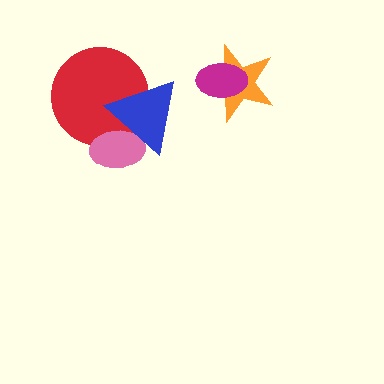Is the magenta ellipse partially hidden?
No, no other shape covers it.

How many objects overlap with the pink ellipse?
2 objects overlap with the pink ellipse.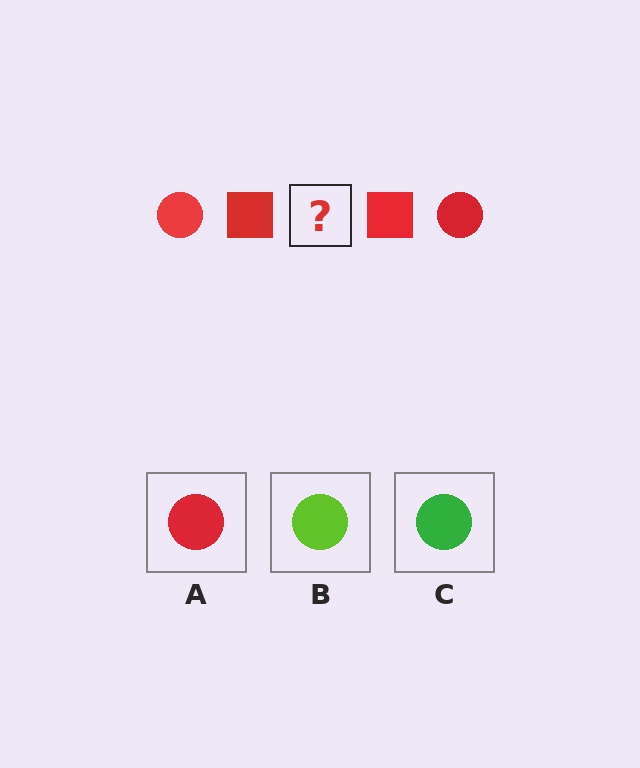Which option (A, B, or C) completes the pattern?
A.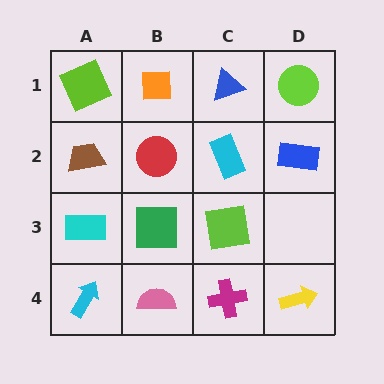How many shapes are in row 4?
4 shapes.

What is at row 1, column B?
An orange square.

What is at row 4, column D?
A yellow arrow.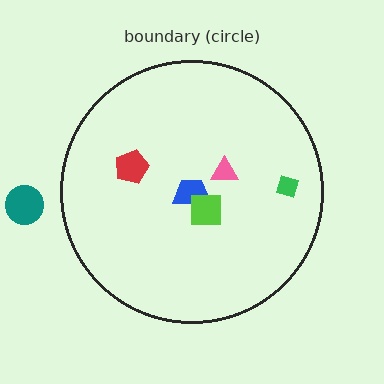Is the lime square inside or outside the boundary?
Inside.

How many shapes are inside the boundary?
5 inside, 1 outside.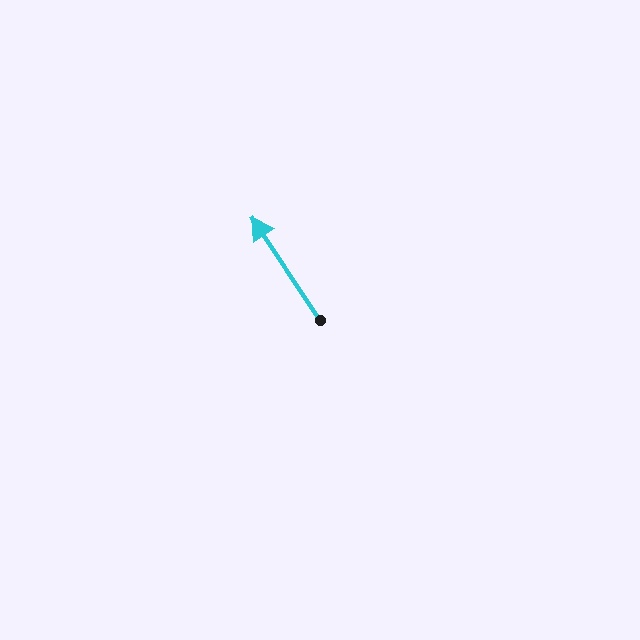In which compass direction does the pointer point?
Northwest.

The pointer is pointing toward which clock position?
Roughly 11 o'clock.